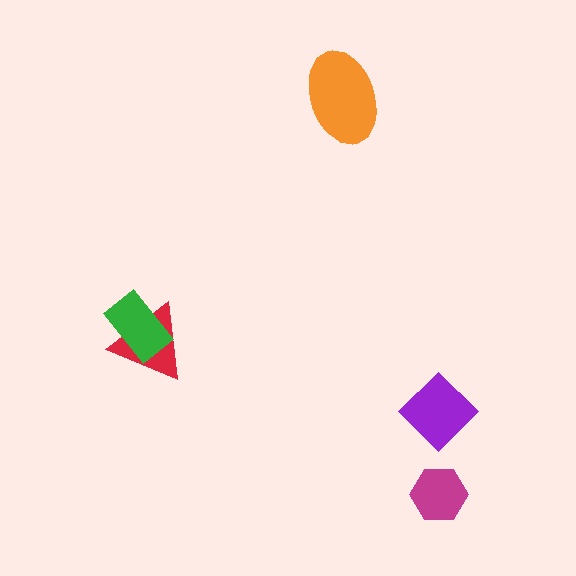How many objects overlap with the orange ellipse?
0 objects overlap with the orange ellipse.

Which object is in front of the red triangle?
The green rectangle is in front of the red triangle.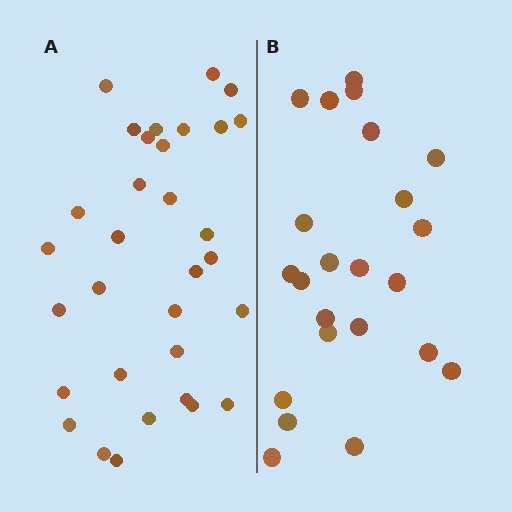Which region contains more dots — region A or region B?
Region A (the left region) has more dots.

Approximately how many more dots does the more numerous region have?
Region A has roughly 8 or so more dots than region B.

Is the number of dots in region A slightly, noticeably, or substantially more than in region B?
Region A has noticeably more, but not dramatically so. The ratio is roughly 1.4 to 1.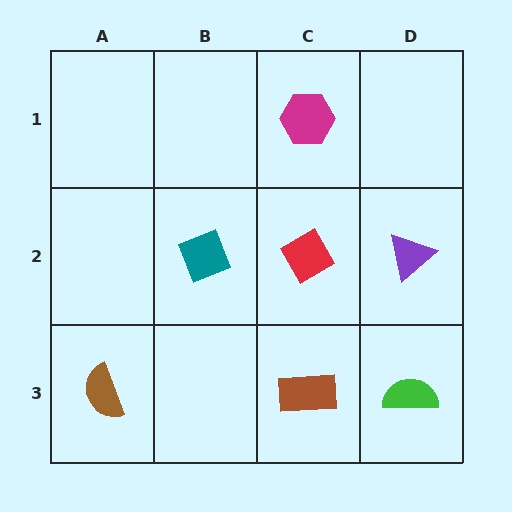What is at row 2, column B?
A teal diamond.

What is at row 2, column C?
A red diamond.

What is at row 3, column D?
A green semicircle.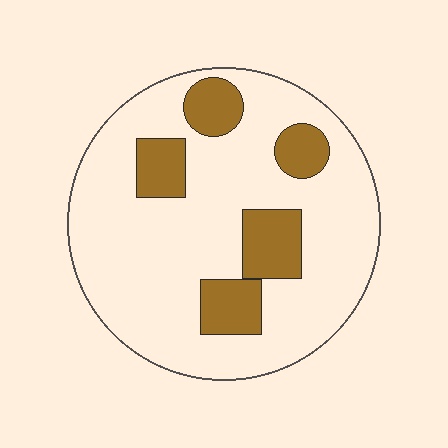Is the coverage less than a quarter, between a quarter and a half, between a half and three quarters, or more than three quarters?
Less than a quarter.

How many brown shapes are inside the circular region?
5.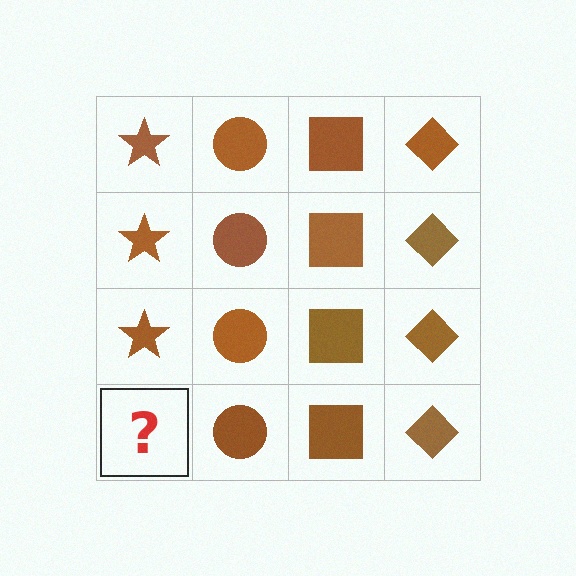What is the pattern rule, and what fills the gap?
The rule is that each column has a consistent shape. The gap should be filled with a brown star.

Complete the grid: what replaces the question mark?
The question mark should be replaced with a brown star.